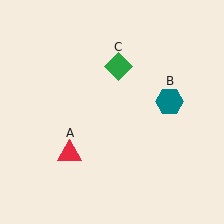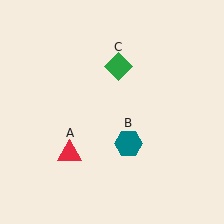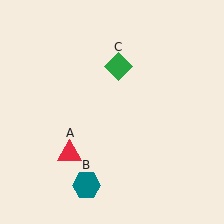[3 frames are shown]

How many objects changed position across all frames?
1 object changed position: teal hexagon (object B).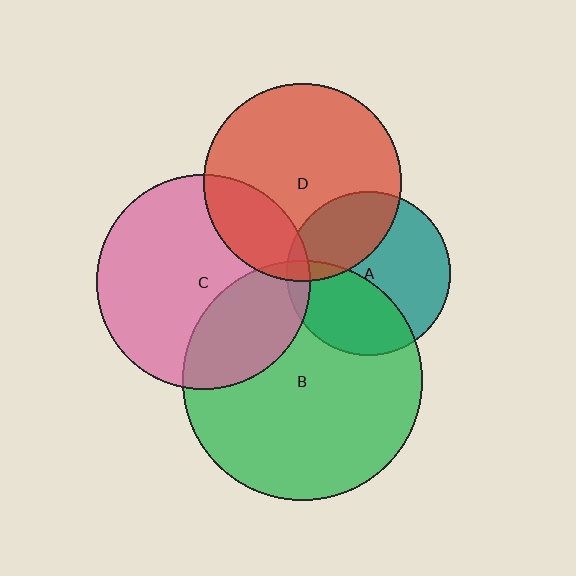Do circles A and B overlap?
Yes.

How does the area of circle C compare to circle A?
Approximately 1.7 times.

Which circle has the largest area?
Circle B (green).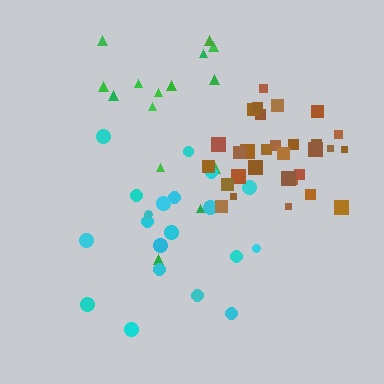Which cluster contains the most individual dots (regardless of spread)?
Brown (30).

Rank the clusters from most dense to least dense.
brown, cyan, green.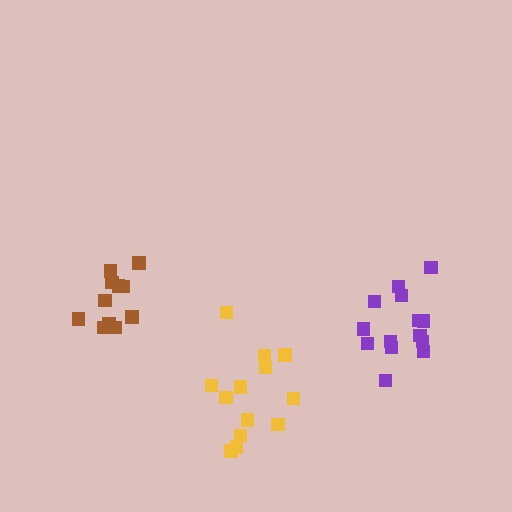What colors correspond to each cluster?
The clusters are colored: yellow, purple, brown.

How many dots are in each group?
Group 1: 13 dots, Group 2: 14 dots, Group 3: 11 dots (38 total).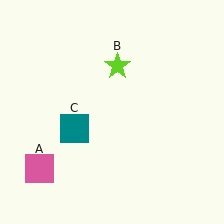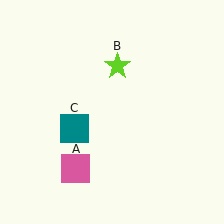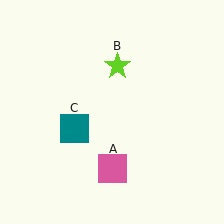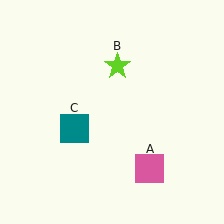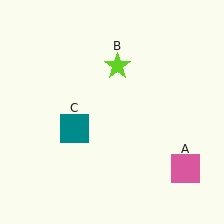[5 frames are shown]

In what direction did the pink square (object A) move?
The pink square (object A) moved right.